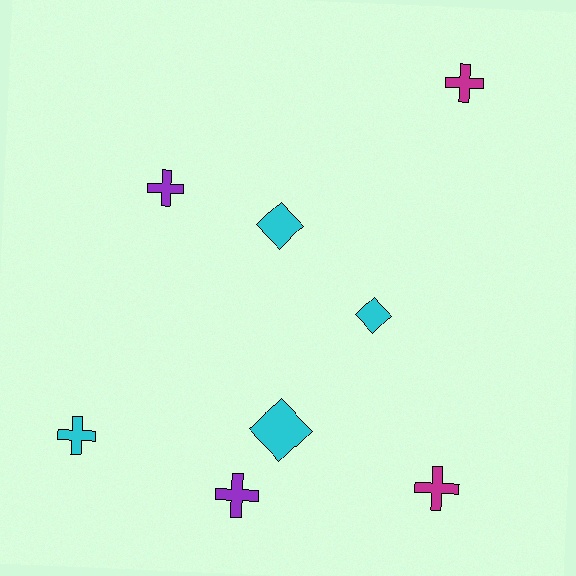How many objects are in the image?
There are 8 objects.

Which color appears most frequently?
Cyan, with 4 objects.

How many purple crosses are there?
There are 2 purple crosses.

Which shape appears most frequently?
Cross, with 5 objects.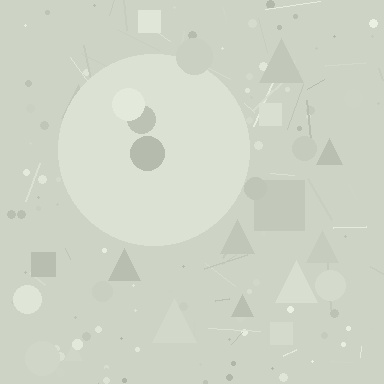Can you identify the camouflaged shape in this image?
The camouflaged shape is a circle.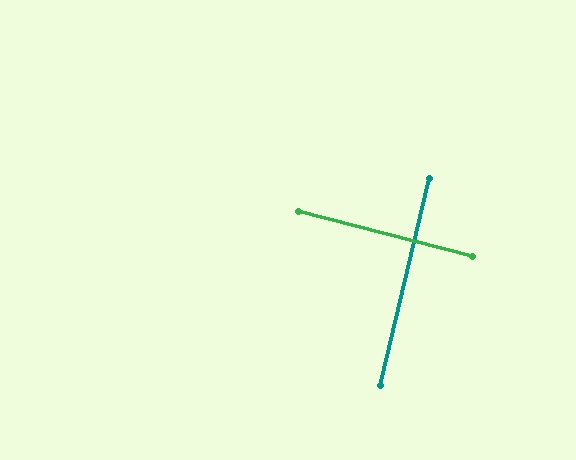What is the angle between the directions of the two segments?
Approximately 89 degrees.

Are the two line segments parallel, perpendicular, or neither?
Perpendicular — they meet at approximately 89°.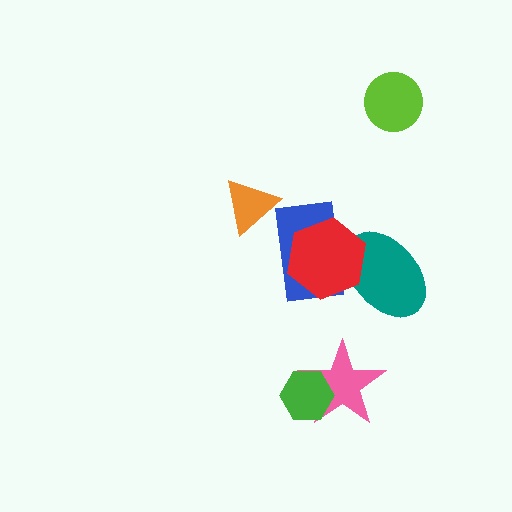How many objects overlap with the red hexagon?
2 objects overlap with the red hexagon.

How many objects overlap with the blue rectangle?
2 objects overlap with the blue rectangle.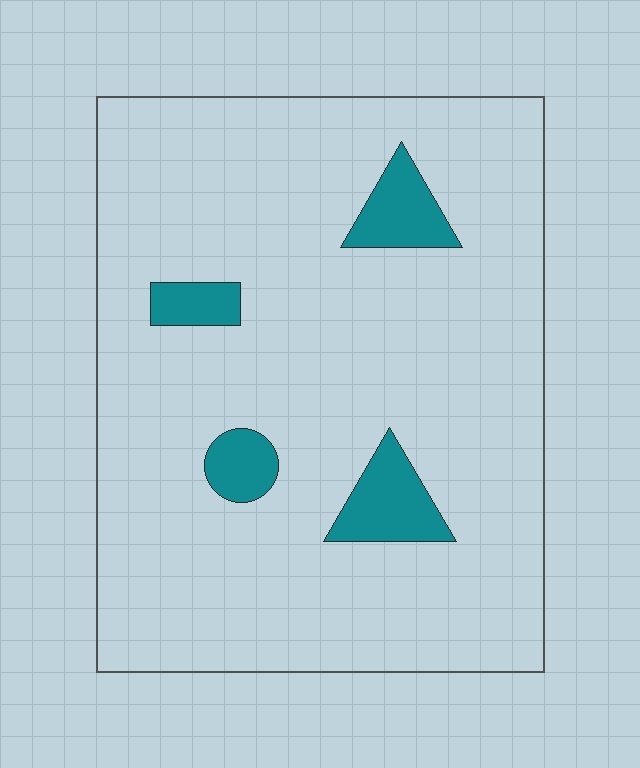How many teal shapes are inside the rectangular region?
4.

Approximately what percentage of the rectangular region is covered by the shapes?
Approximately 10%.